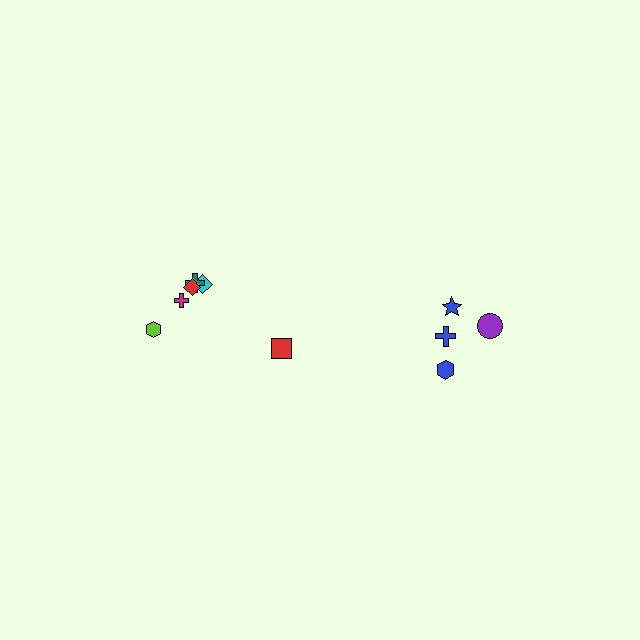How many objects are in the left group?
There are 6 objects.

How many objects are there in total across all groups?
There are 10 objects.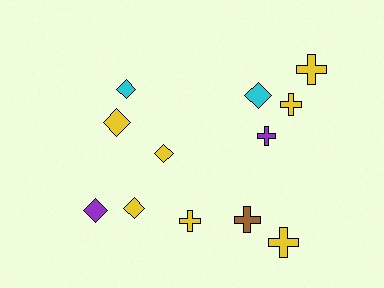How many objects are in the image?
There are 12 objects.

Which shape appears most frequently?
Diamond, with 6 objects.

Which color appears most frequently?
Yellow, with 7 objects.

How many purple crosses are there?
There is 1 purple cross.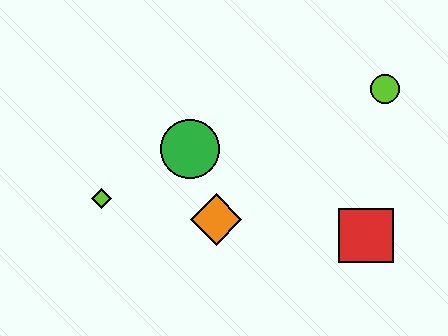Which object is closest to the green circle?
The orange diamond is closest to the green circle.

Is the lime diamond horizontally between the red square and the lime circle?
No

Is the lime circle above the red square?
Yes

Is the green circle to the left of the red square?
Yes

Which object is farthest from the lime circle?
The lime diamond is farthest from the lime circle.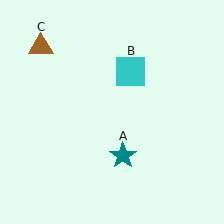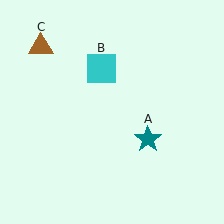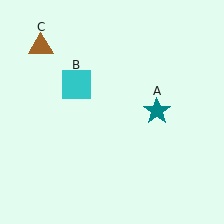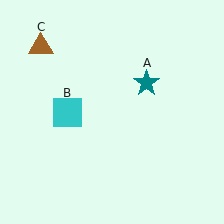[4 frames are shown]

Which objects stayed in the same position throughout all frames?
Brown triangle (object C) remained stationary.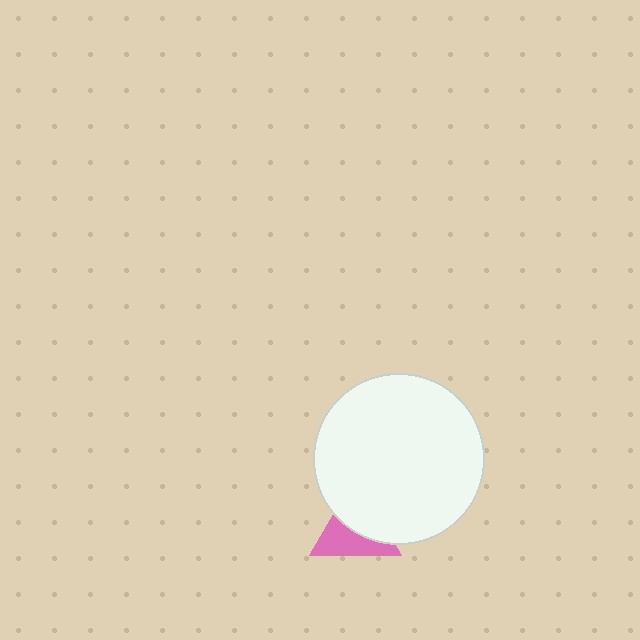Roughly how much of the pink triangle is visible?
About half of it is visible (roughly 49%).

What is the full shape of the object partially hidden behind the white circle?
The partially hidden object is a pink triangle.